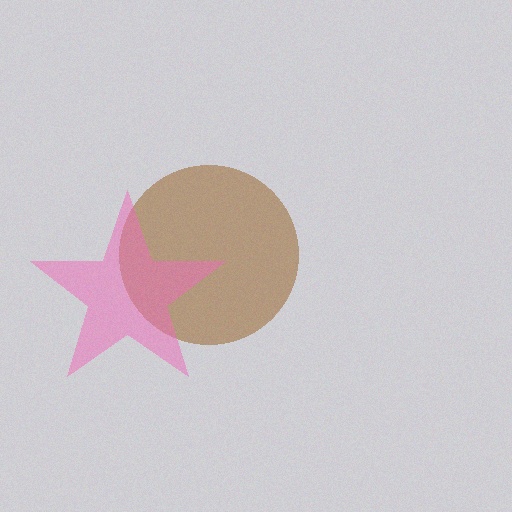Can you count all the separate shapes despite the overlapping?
Yes, there are 2 separate shapes.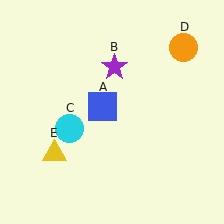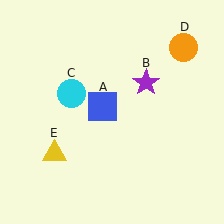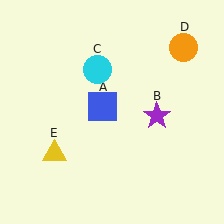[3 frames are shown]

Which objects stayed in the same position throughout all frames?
Blue square (object A) and orange circle (object D) and yellow triangle (object E) remained stationary.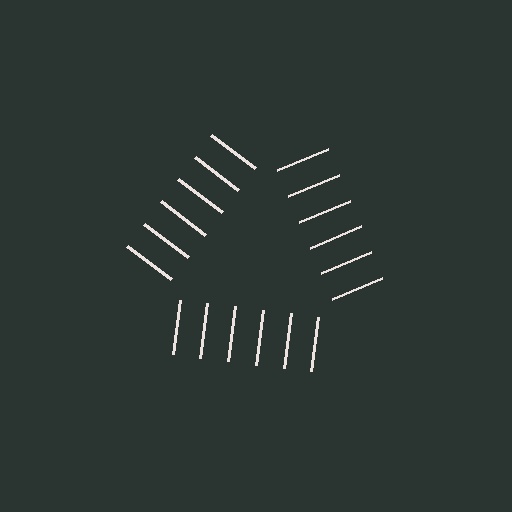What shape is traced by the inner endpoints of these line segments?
An illusory triangle — the line segments terminate on its edges but no continuous stroke is drawn.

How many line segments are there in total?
18 — 6 along each of the 3 edges.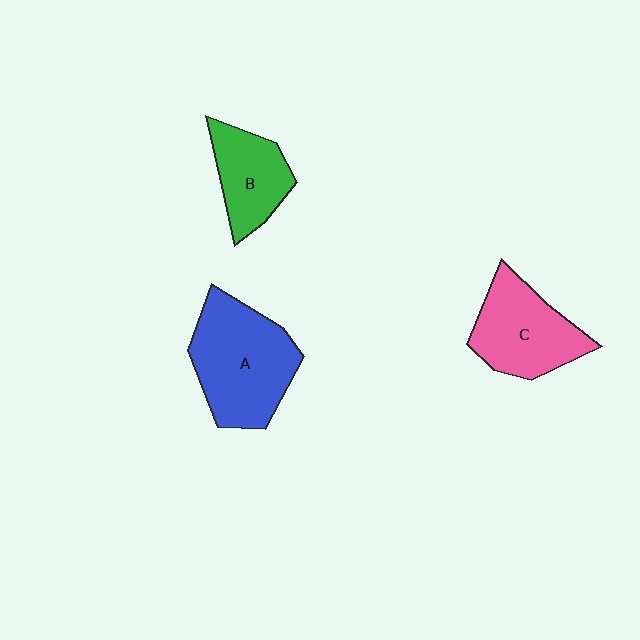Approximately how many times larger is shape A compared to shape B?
Approximately 1.7 times.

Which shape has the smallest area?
Shape B (green).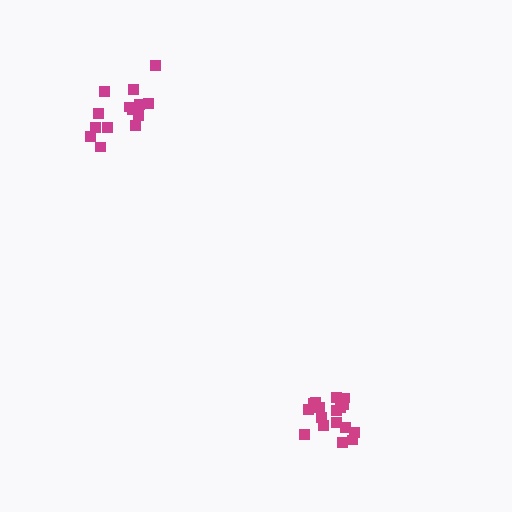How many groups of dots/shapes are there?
There are 2 groups.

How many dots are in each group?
Group 1: 15 dots, Group 2: 17 dots (32 total).